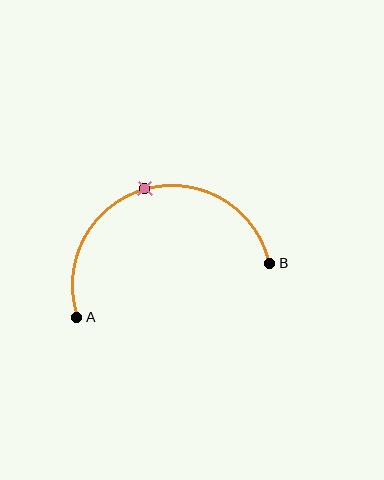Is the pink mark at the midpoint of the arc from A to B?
Yes. The pink mark lies on the arc at equal arc-length from both A and B — it is the arc midpoint.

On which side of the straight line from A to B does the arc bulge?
The arc bulges above the straight line connecting A and B.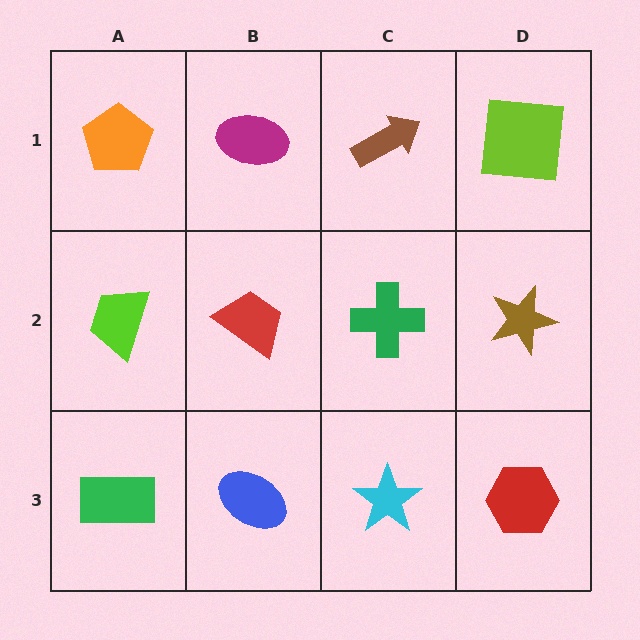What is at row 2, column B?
A red trapezoid.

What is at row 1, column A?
An orange pentagon.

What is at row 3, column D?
A red hexagon.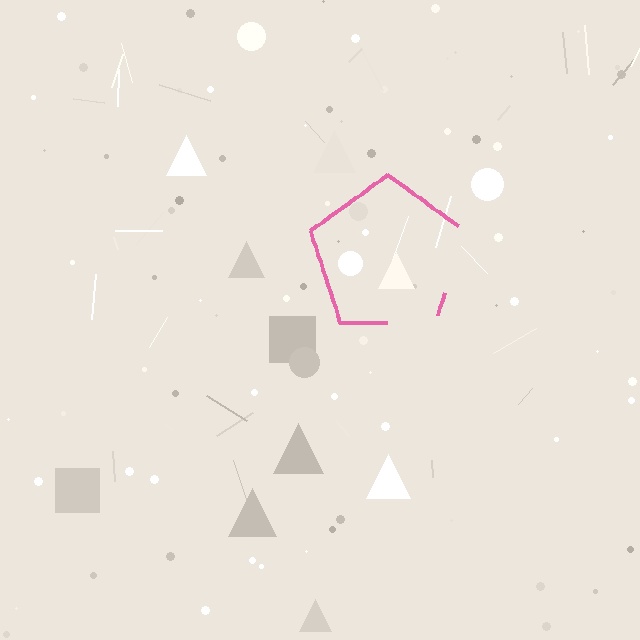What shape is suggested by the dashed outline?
The dashed outline suggests a pentagon.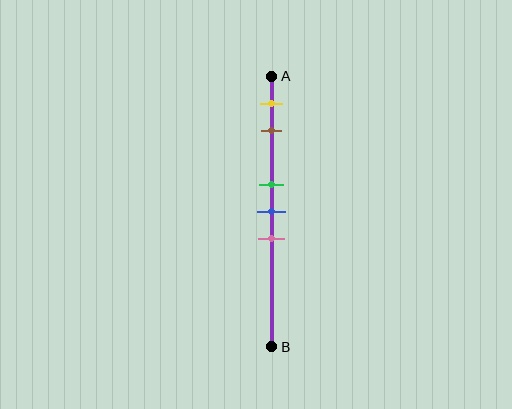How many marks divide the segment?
There are 5 marks dividing the segment.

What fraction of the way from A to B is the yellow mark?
The yellow mark is approximately 10% (0.1) of the way from A to B.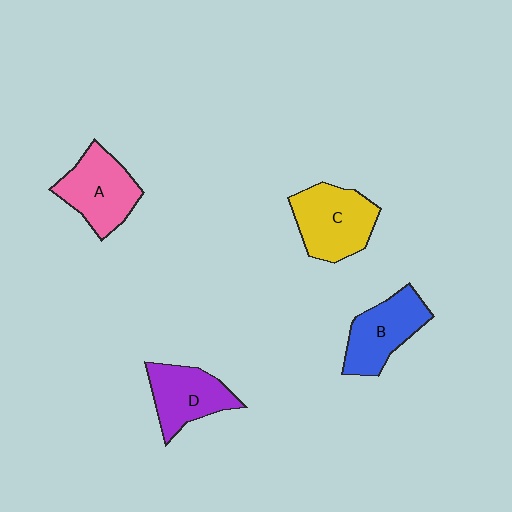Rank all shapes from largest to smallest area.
From largest to smallest: C (yellow), A (pink), B (blue), D (purple).